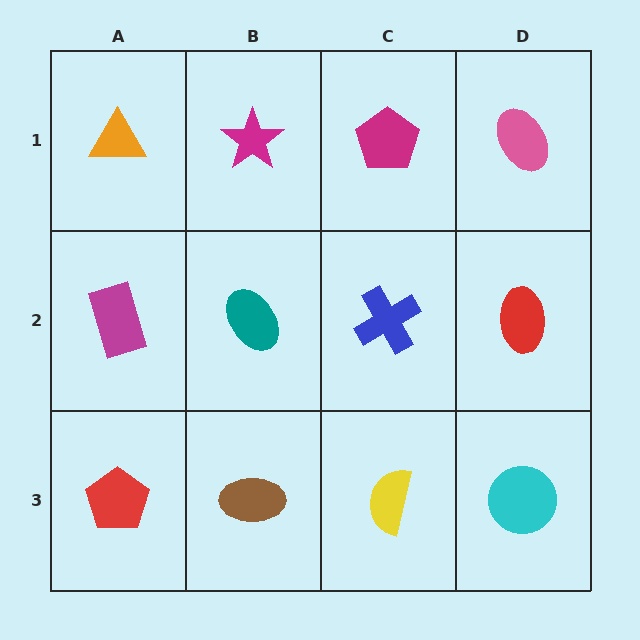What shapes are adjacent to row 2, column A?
An orange triangle (row 1, column A), a red pentagon (row 3, column A), a teal ellipse (row 2, column B).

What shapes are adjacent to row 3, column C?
A blue cross (row 2, column C), a brown ellipse (row 3, column B), a cyan circle (row 3, column D).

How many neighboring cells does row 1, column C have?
3.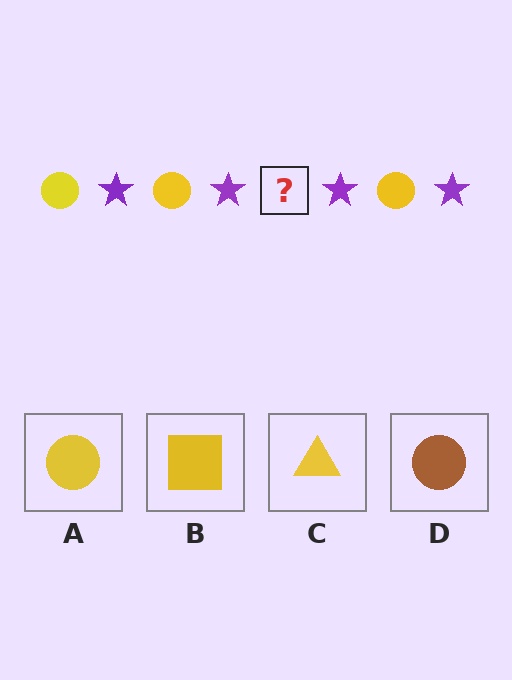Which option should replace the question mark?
Option A.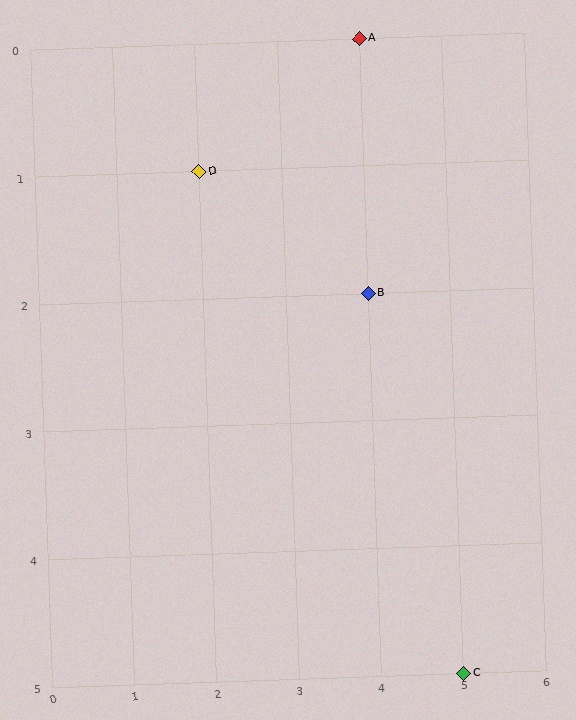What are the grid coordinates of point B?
Point B is at grid coordinates (4, 2).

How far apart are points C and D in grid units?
Points C and D are 3 columns and 4 rows apart (about 5.0 grid units diagonally).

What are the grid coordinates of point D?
Point D is at grid coordinates (2, 1).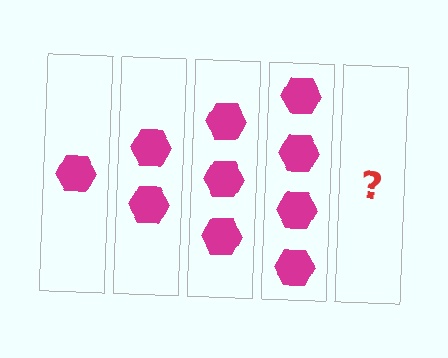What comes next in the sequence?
The next element should be 5 hexagons.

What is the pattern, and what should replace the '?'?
The pattern is that each step adds one more hexagon. The '?' should be 5 hexagons.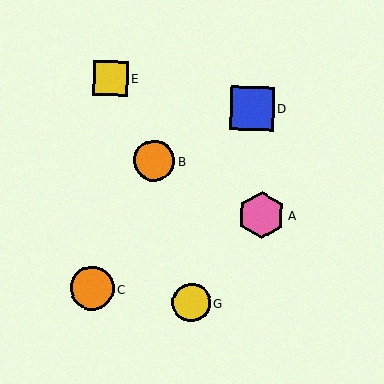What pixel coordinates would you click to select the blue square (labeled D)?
Click at (252, 108) to select the blue square D.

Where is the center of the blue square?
The center of the blue square is at (252, 108).